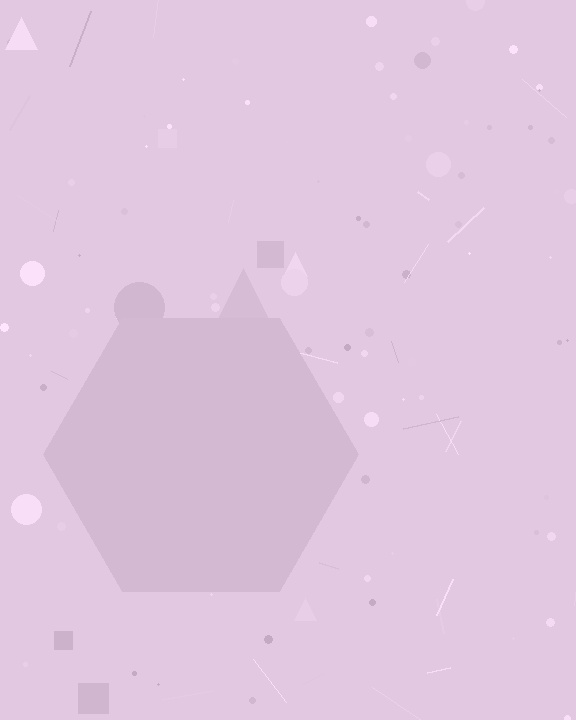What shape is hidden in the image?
A hexagon is hidden in the image.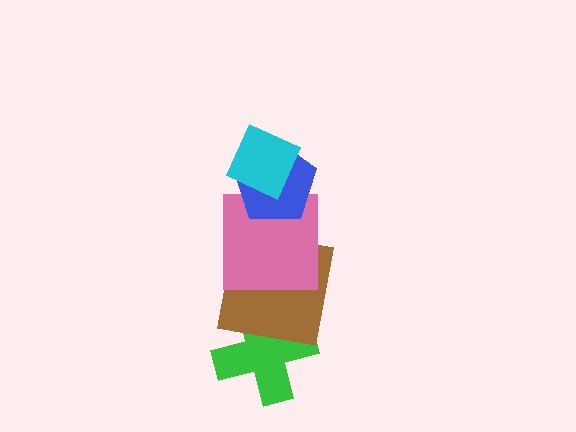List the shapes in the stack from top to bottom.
From top to bottom: the cyan diamond, the blue pentagon, the pink square, the brown square, the green cross.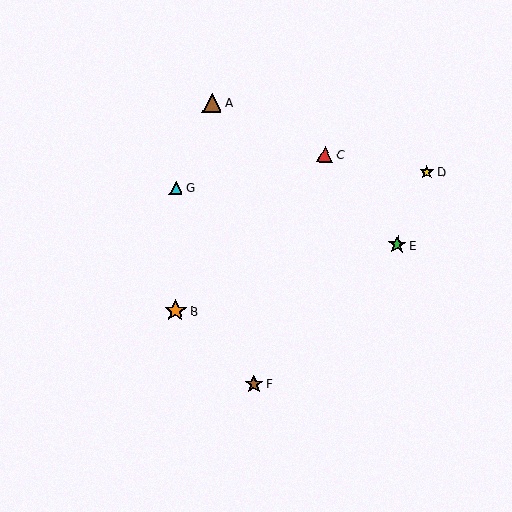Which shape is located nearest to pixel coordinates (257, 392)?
The brown star (labeled F) at (254, 384) is nearest to that location.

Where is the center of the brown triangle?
The center of the brown triangle is at (212, 103).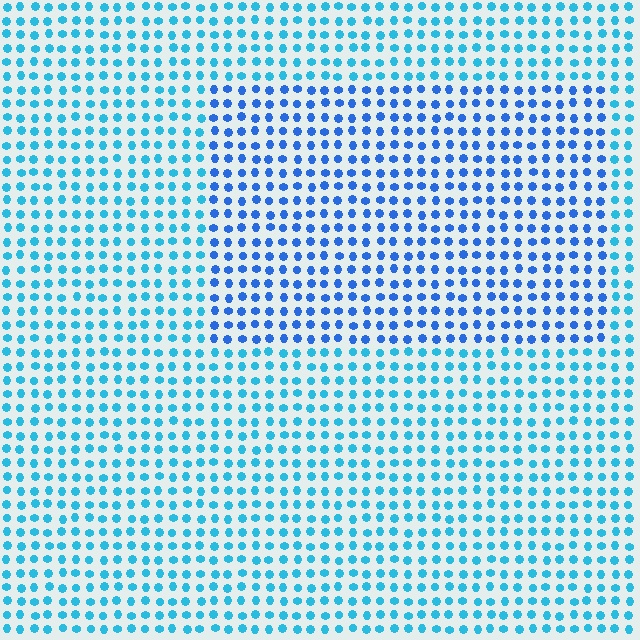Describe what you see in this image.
The image is filled with small cyan elements in a uniform arrangement. A rectangle-shaped region is visible where the elements are tinted to a slightly different hue, forming a subtle color boundary.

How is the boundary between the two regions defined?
The boundary is defined purely by a slight shift in hue (about 27 degrees). Spacing, size, and orientation are identical on both sides.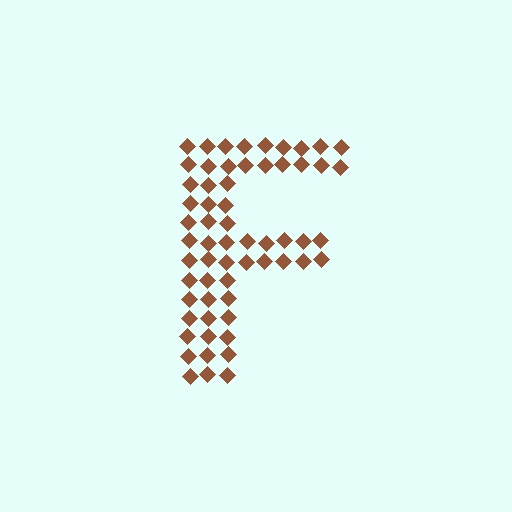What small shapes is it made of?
It is made of small diamonds.